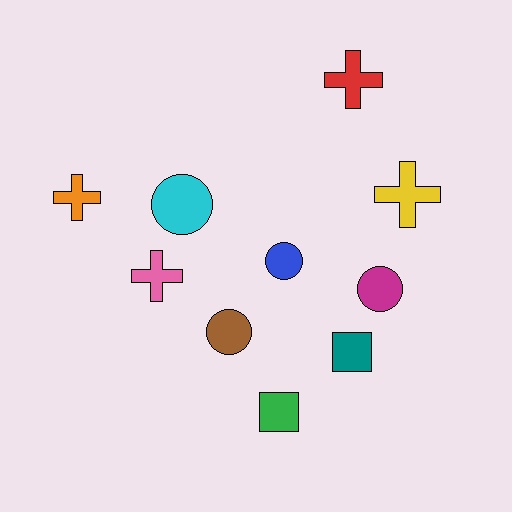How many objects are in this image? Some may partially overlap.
There are 10 objects.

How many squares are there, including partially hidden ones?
There are 2 squares.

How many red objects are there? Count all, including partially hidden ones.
There is 1 red object.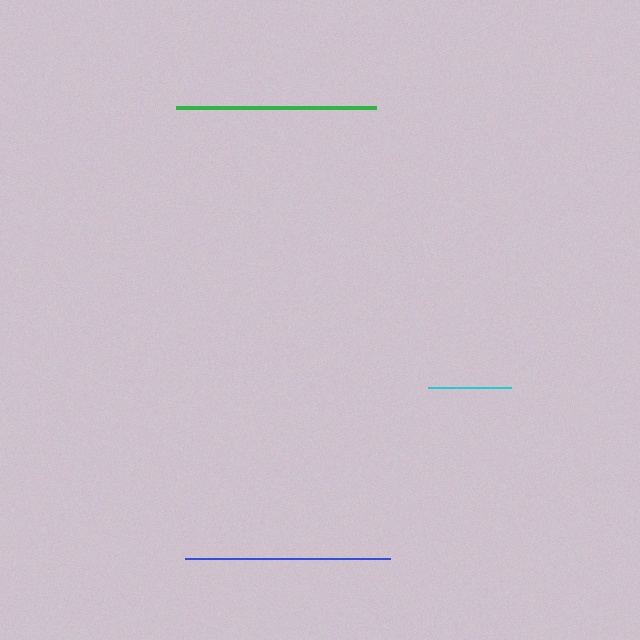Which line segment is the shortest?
The cyan line is the shortest at approximately 83 pixels.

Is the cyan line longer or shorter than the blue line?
The blue line is longer than the cyan line.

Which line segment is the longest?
The blue line is the longest at approximately 205 pixels.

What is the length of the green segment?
The green segment is approximately 199 pixels long.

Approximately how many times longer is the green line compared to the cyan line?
The green line is approximately 2.4 times the length of the cyan line.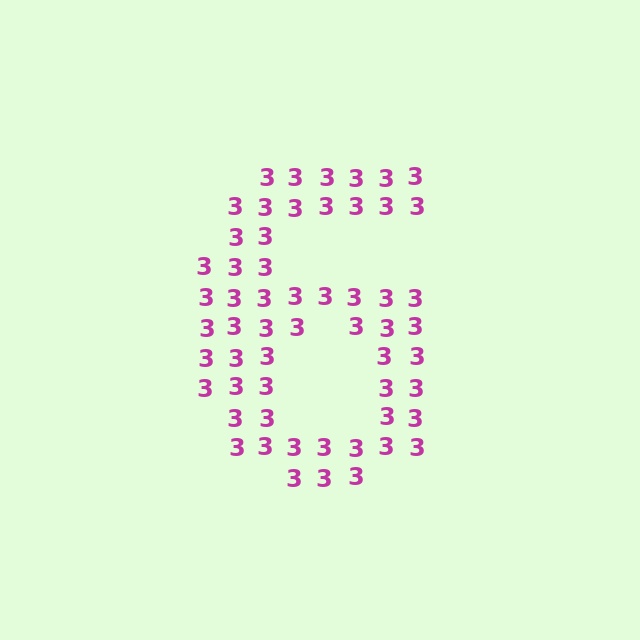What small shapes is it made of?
It is made of small digit 3's.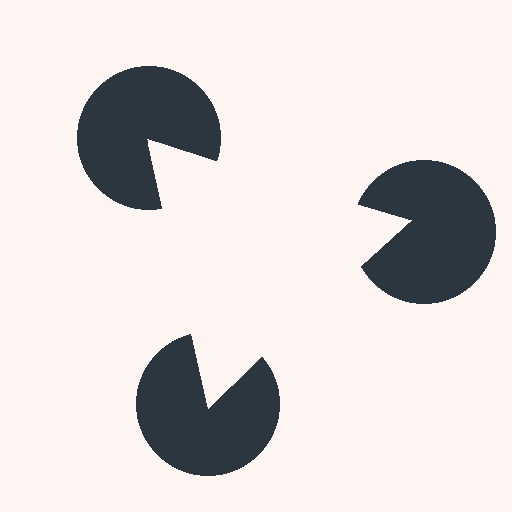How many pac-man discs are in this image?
There are 3 — one at each vertex of the illusory triangle.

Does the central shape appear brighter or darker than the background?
It typically appears slightly brighter than the background, even though no actual brightness change is drawn.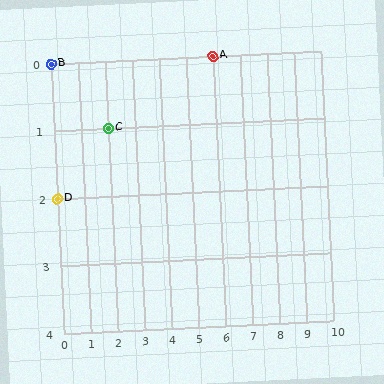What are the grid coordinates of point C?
Point C is at grid coordinates (2, 1).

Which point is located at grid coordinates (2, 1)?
Point C is at (2, 1).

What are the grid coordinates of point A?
Point A is at grid coordinates (6, 0).